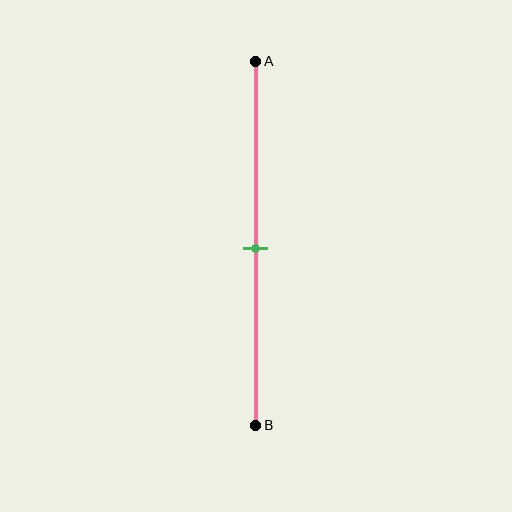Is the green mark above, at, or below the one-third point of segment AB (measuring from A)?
The green mark is below the one-third point of segment AB.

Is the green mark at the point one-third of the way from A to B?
No, the mark is at about 50% from A, not at the 33% one-third point.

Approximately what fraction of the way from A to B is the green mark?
The green mark is approximately 50% of the way from A to B.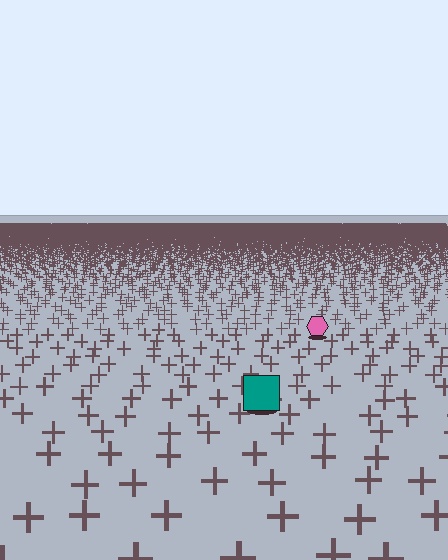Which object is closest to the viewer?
The teal square is closest. The texture marks near it are larger and more spread out.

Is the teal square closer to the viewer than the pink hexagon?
Yes. The teal square is closer — you can tell from the texture gradient: the ground texture is coarser near it.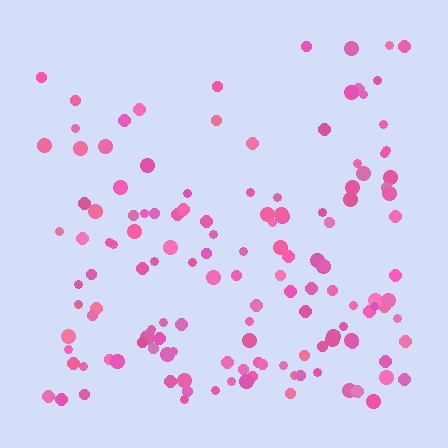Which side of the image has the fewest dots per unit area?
The top.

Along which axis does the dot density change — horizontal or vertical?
Vertical.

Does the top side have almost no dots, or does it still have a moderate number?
Still a moderate number, just noticeably fewer than the bottom.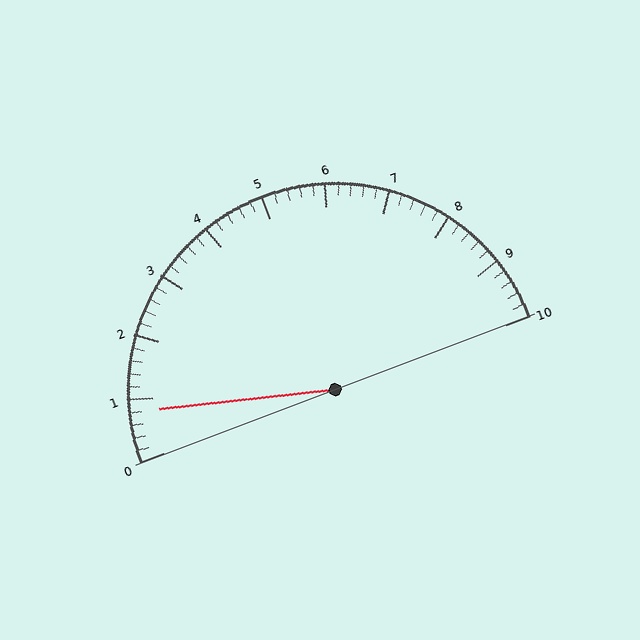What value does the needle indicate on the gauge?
The needle indicates approximately 0.8.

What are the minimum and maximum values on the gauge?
The gauge ranges from 0 to 10.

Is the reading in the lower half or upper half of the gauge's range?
The reading is in the lower half of the range (0 to 10).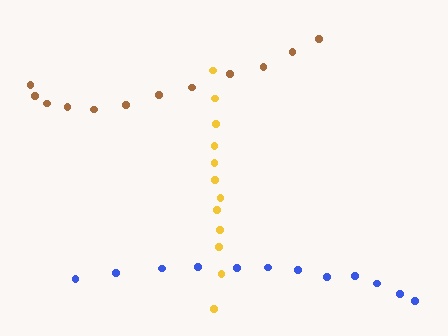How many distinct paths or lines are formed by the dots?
There are 3 distinct paths.